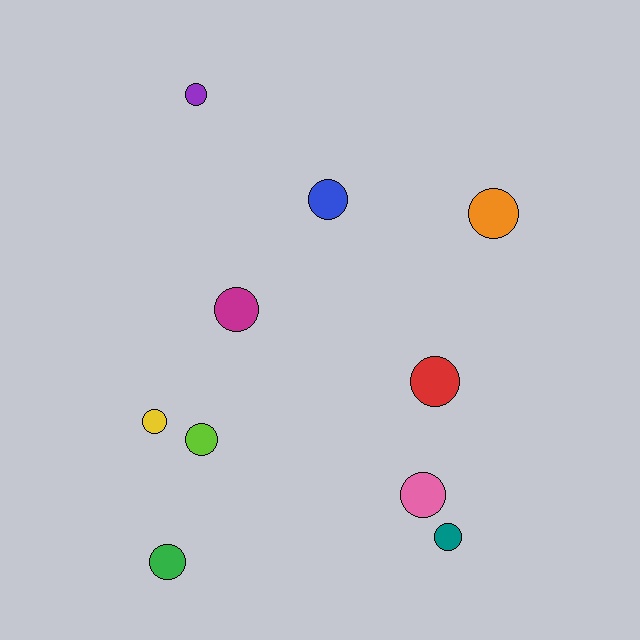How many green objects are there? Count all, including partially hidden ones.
There is 1 green object.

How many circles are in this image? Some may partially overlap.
There are 10 circles.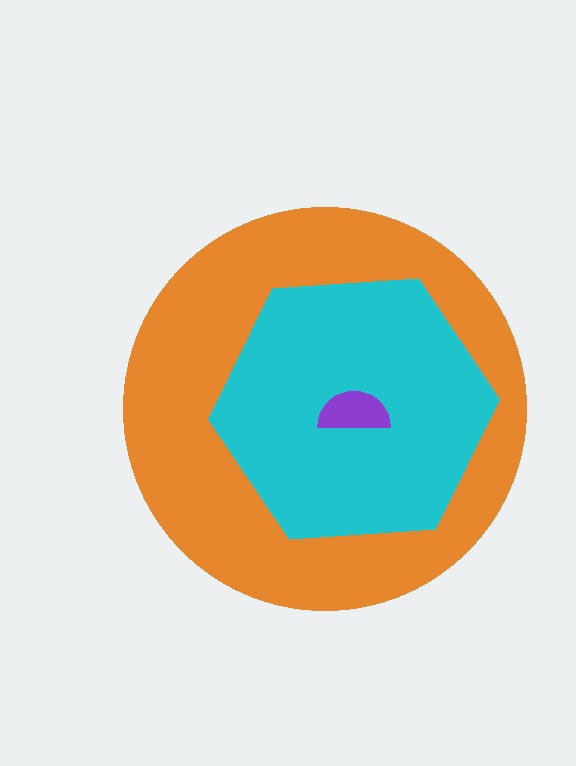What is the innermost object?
The purple semicircle.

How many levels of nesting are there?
3.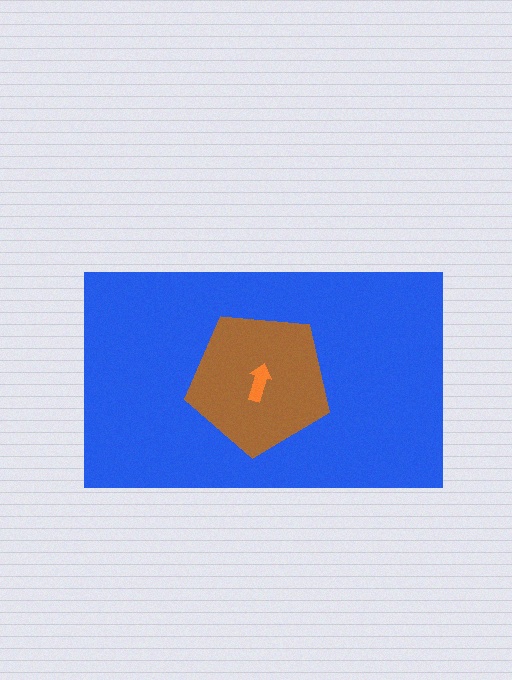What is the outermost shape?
The blue rectangle.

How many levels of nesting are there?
3.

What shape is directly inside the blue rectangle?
The brown pentagon.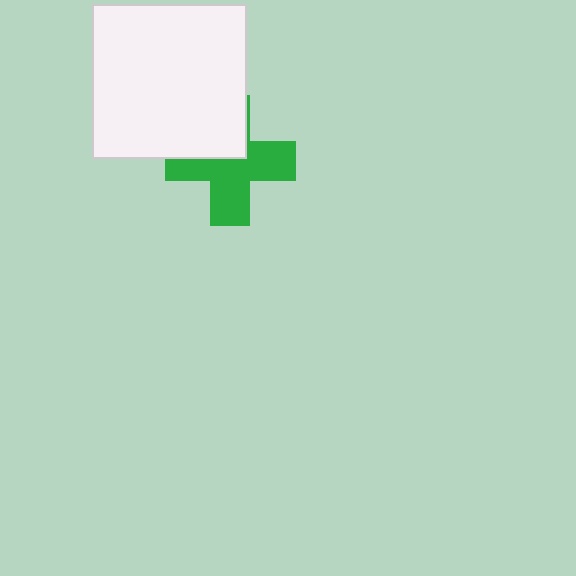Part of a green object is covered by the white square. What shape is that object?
It is a cross.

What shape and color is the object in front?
The object in front is a white square.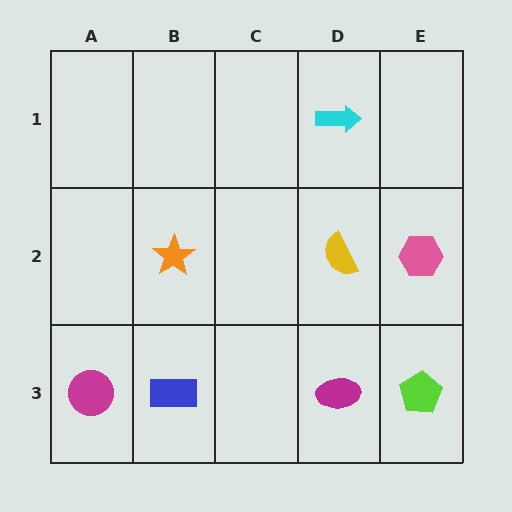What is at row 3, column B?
A blue rectangle.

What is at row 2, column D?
A yellow semicircle.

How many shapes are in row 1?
1 shape.